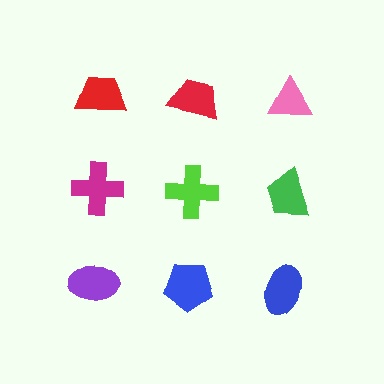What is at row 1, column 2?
A red trapezoid.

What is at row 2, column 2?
A lime cross.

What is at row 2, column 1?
A magenta cross.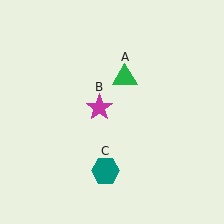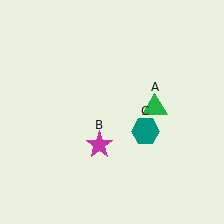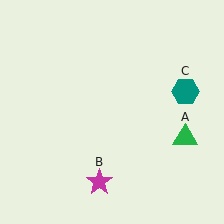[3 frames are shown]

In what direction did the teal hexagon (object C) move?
The teal hexagon (object C) moved up and to the right.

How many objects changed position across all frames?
3 objects changed position: green triangle (object A), magenta star (object B), teal hexagon (object C).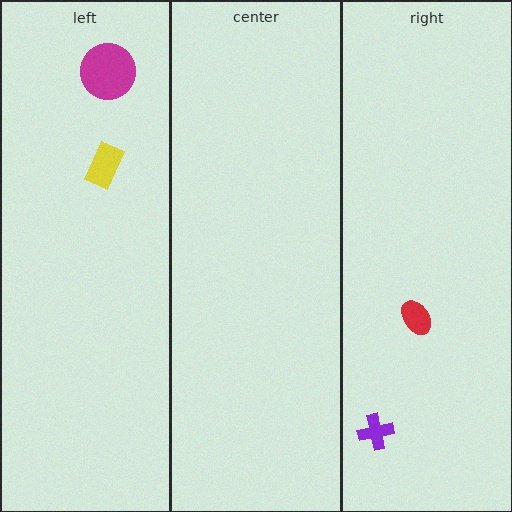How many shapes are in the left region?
2.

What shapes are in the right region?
The red ellipse, the purple cross.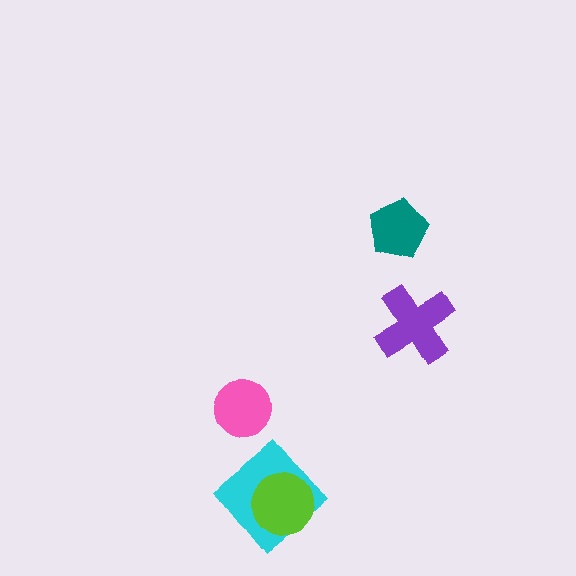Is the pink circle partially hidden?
No, no other shape covers it.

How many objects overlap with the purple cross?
0 objects overlap with the purple cross.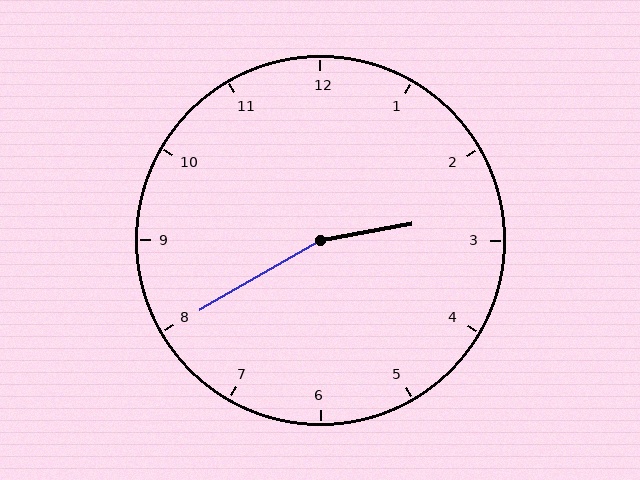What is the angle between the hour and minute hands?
Approximately 160 degrees.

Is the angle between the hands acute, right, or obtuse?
It is obtuse.